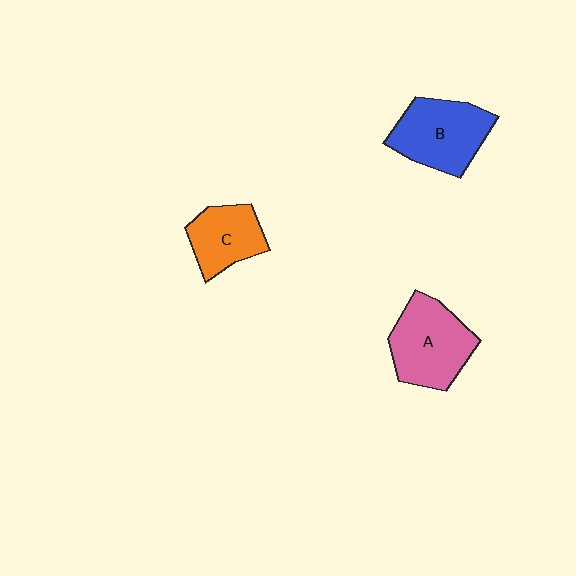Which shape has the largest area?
Shape A (pink).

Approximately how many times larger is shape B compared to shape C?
Approximately 1.4 times.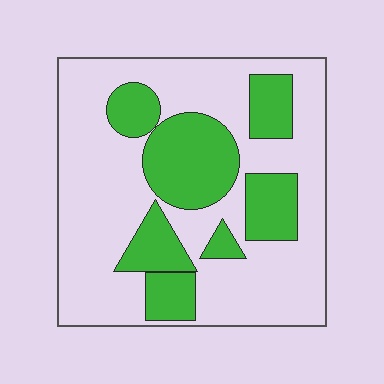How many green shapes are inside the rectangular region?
7.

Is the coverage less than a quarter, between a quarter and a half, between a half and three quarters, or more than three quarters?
Between a quarter and a half.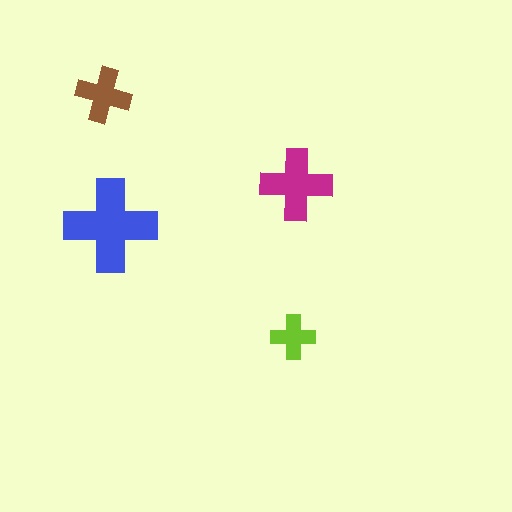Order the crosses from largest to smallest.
the blue one, the magenta one, the brown one, the lime one.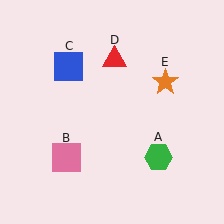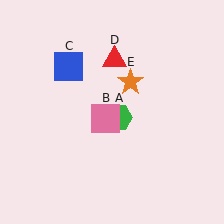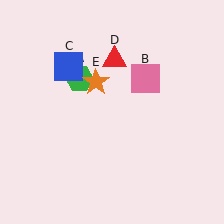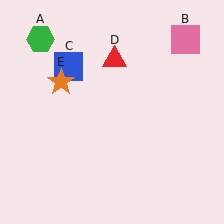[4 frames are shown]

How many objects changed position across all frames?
3 objects changed position: green hexagon (object A), pink square (object B), orange star (object E).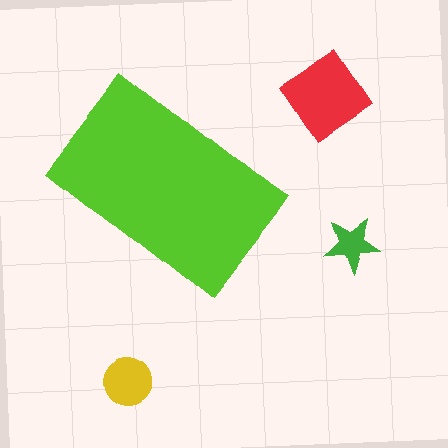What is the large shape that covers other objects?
A lime rectangle.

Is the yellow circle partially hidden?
No, the yellow circle is fully visible.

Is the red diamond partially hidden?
No, the red diamond is fully visible.